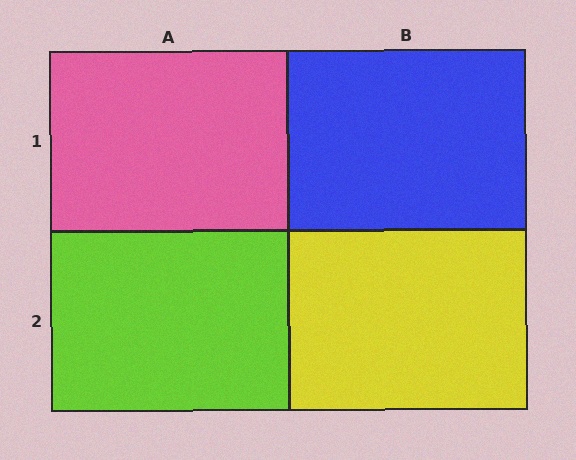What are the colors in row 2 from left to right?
Lime, yellow.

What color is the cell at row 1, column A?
Pink.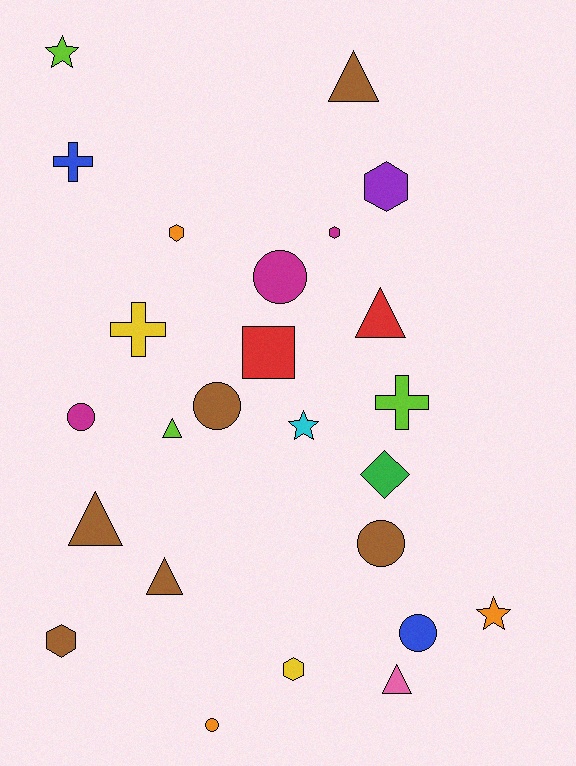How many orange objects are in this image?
There are 3 orange objects.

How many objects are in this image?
There are 25 objects.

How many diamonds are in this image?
There is 1 diamond.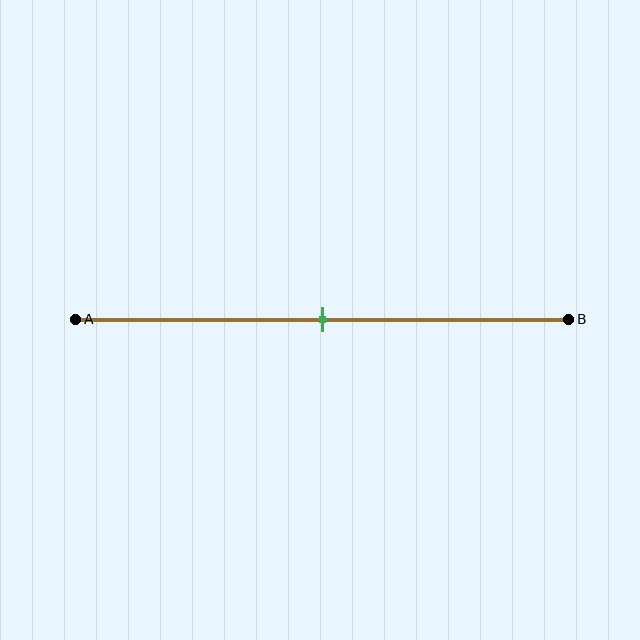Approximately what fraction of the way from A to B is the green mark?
The green mark is approximately 50% of the way from A to B.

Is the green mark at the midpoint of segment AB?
Yes, the mark is approximately at the midpoint.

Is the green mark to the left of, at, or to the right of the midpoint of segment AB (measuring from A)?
The green mark is approximately at the midpoint of segment AB.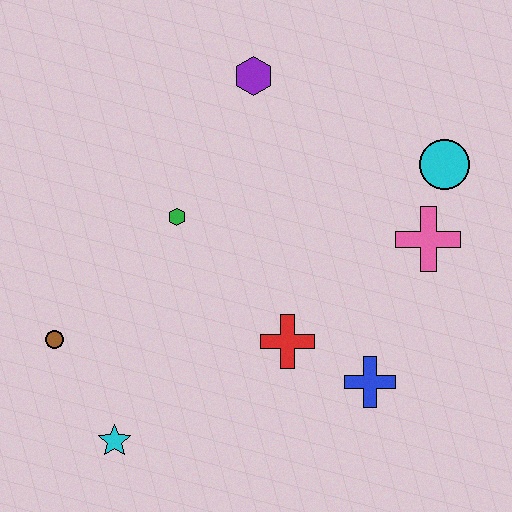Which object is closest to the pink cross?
The cyan circle is closest to the pink cross.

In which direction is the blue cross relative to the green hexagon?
The blue cross is to the right of the green hexagon.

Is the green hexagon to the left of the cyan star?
No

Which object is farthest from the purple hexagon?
The cyan star is farthest from the purple hexagon.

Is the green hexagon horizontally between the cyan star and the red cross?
Yes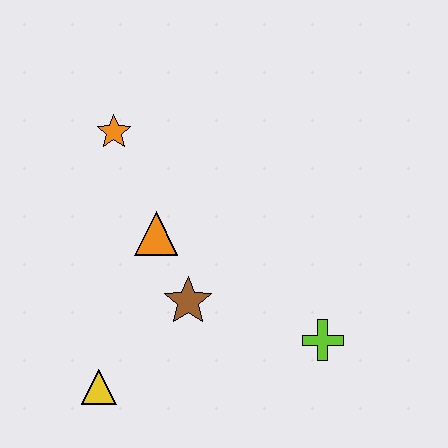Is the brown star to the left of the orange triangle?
No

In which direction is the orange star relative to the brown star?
The orange star is above the brown star.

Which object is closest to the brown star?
The orange triangle is closest to the brown star.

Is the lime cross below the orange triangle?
Yes